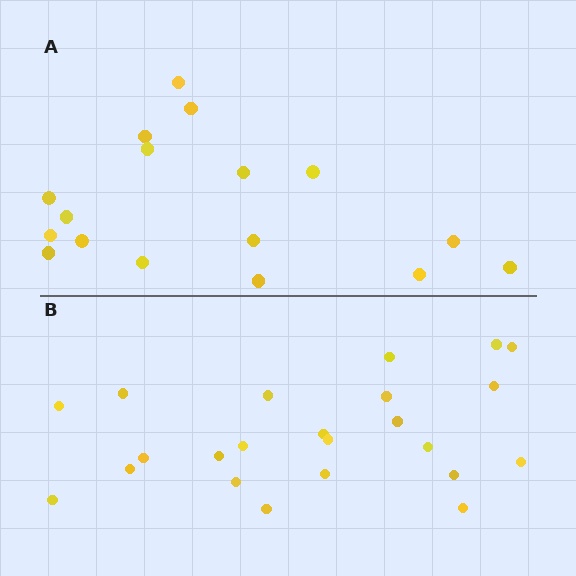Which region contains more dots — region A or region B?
Region B (the bottom region) has more dots.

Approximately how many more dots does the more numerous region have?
Region B has about 6 more dots than region A.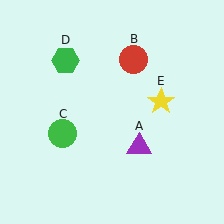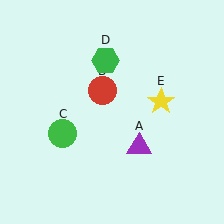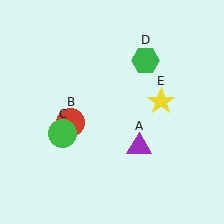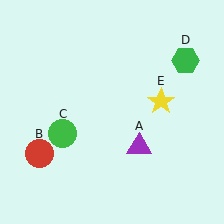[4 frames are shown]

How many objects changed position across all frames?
2 objects changed position: red circle (object B), green hexagon (object D).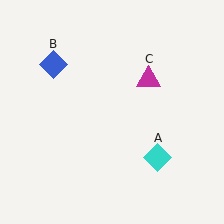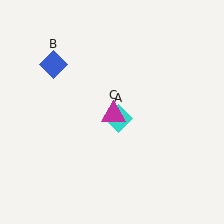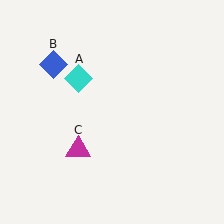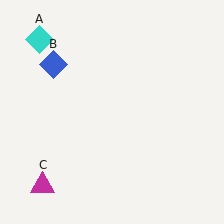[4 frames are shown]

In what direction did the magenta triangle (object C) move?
The magenta triangle (object C) moved down and to the left.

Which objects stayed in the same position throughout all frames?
Blue diamond (object B) remained stationary.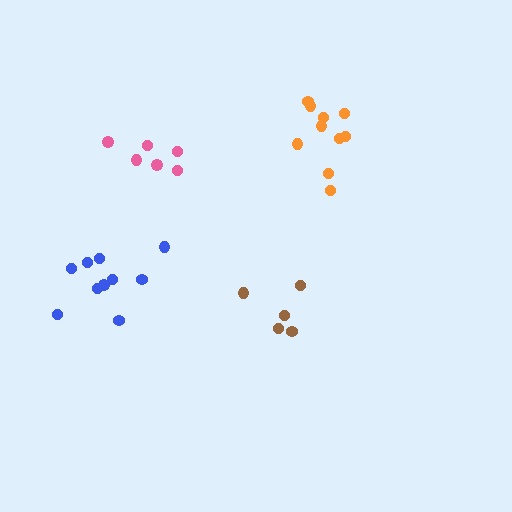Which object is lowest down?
The brown cluster is bottommost.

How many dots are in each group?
Group 1: 5 dots, Group 2: 10 dots, Group 3: 10 dots, Group 4: 6 dots (31 total).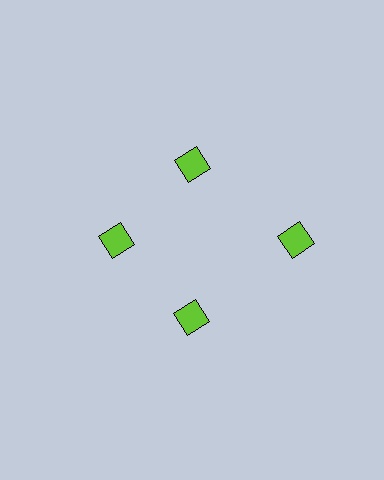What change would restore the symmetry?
The symmetry would be restored by moving it inward, back onto the ring so that all 4 diamonds sit at equal angles and equal distance from the center.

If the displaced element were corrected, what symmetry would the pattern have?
It would have 4-fold rotational symmetry — the pattern would map onto itself every 90 degrees.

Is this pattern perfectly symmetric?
No. The 4 lime diamonds are arranged in a ring, but one element near the 3 o'clock position is pushed outward from the center, breaking the 4-fold rotational symmetry.